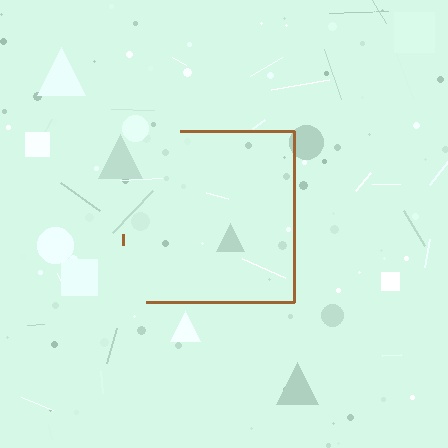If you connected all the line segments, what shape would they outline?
They would outline a square.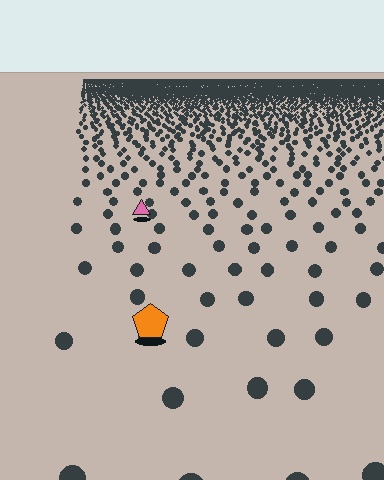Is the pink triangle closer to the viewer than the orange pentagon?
No. The orange pentagon is closer — you can tell from the texture gradient: the ground texture is coarser near it.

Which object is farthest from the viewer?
The pink triangle is farthest from the viewer. It appears smaller and the ground texture around it is denser.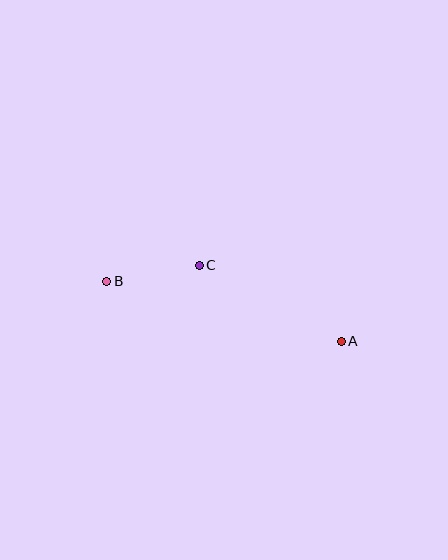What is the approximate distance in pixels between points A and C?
The distance between A and C is approximately 161 pixels.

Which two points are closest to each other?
Points B and C are closest to each other.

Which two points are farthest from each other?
Points A and B are farthest from each other.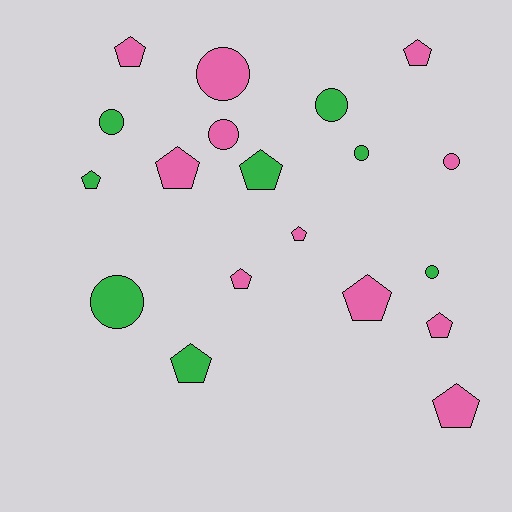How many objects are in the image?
There are 19 objects.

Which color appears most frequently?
Pink, with 11 objects.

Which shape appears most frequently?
Pentagon, with 11 objects.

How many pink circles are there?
There are 3 pink circles.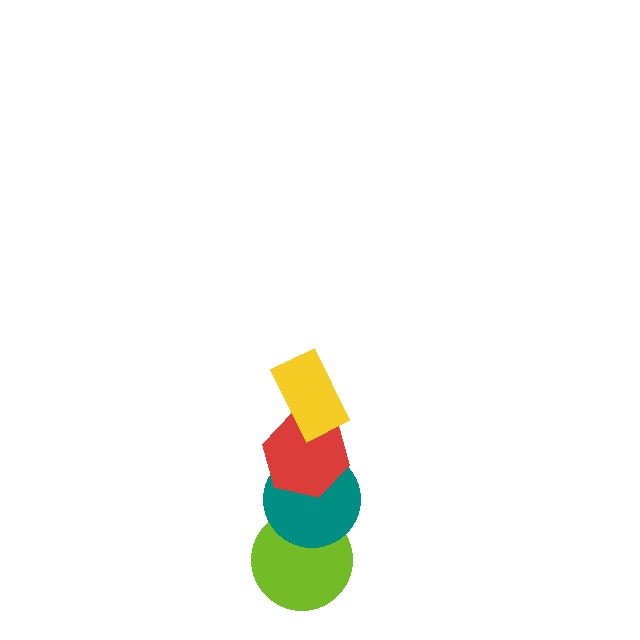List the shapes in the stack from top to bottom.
From top to bottom: the yellow rectangle, the red hexagon, the teal circle, the lime circle.